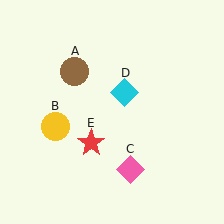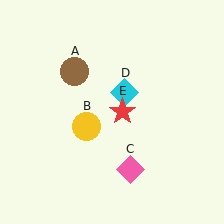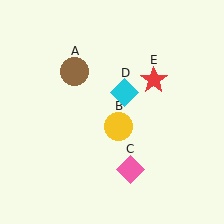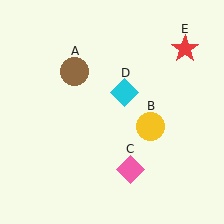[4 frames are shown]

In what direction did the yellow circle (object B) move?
The yellow circle (object B) moved right.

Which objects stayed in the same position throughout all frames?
Brown circle (object A) and pink diamond (object C) and cyan diamond (object D) remained stationary.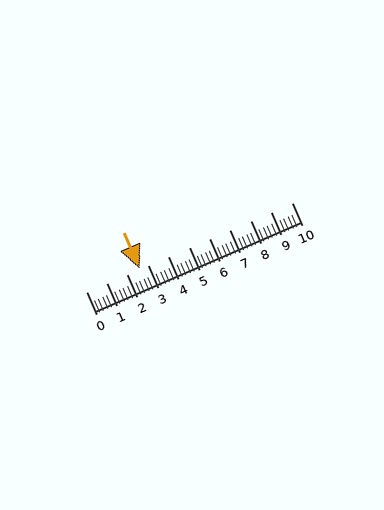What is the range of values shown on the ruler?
The ruler shows values from 0 to 10.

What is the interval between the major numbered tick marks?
The major tick marks are spaced 1 units apart.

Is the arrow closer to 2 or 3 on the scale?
The arrow is closer to 3.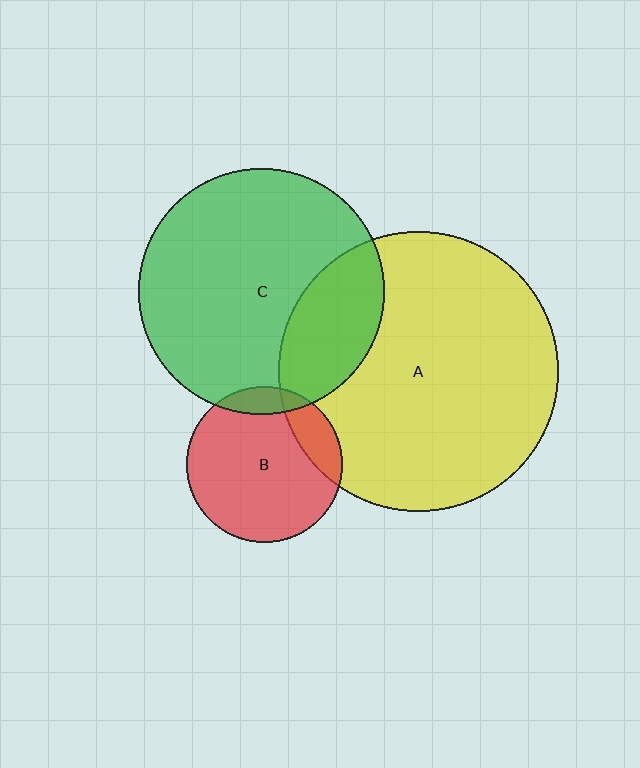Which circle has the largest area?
Circle A (yellow).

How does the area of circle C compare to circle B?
Approximately 2.5 times.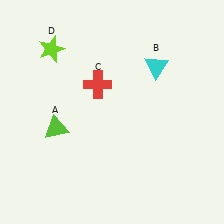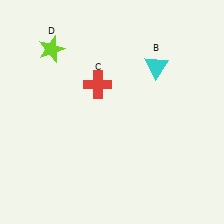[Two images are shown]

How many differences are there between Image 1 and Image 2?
There is 1 difference between the two images.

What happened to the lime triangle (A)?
The lime triangle (A) was removed in Image 2. It was in the bottom-left area of Image 1.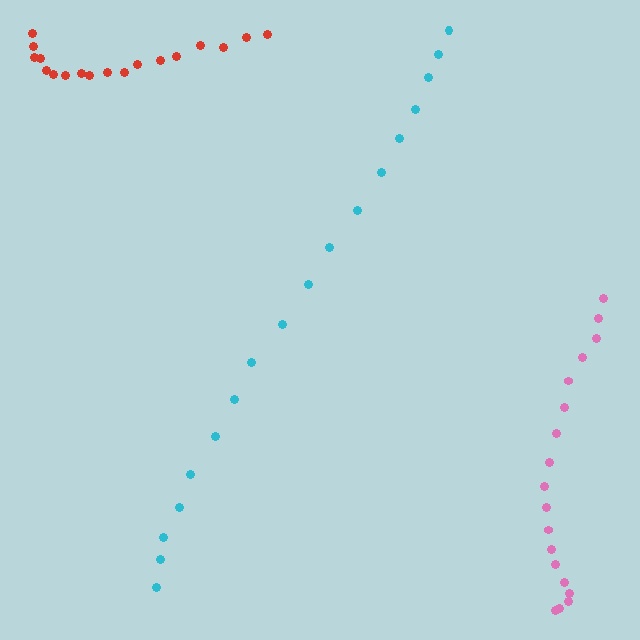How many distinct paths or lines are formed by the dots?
There are 3 distinct paths.